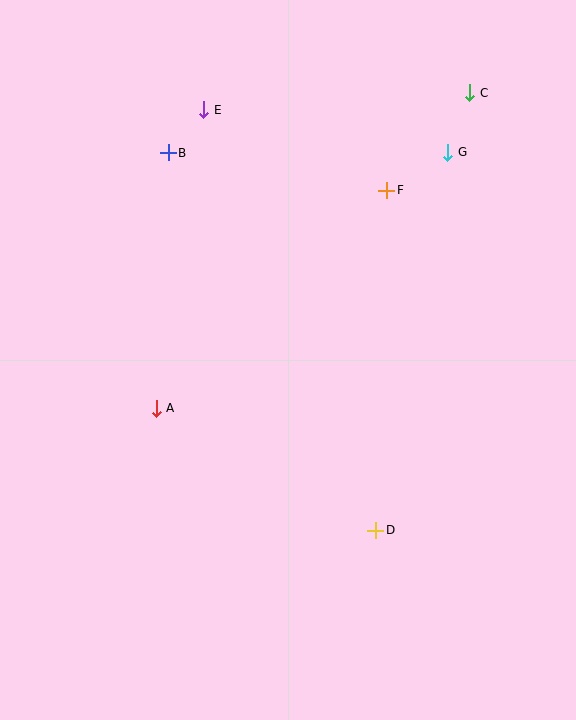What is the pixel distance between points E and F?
The distance between E and F is 200 pixels.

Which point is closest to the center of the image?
Point A at (156, 408) is closest to the center.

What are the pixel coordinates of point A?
Point A is at (156, 408).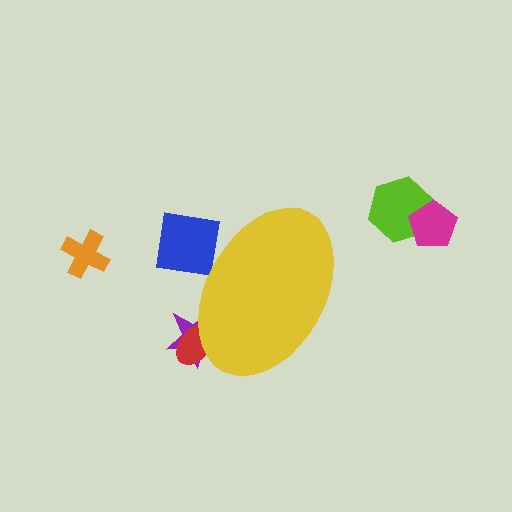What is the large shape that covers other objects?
A yellow ellipse.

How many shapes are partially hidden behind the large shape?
3 shapes are partially hidden.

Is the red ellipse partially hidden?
Yes, the red ellipse is partially hidden behind the yellow ellipse.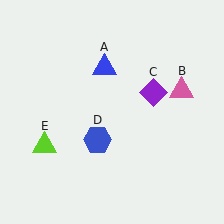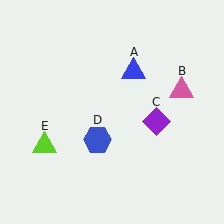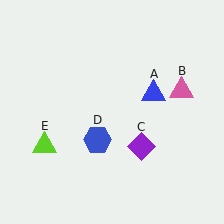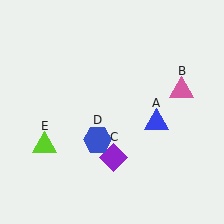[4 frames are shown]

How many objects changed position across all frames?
2 objects changed position: blue triangle (object A), purple diamond (object C).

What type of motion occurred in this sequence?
The blue triangle (object A), purple diamond (object C) rotated clockwise around the center of the scene.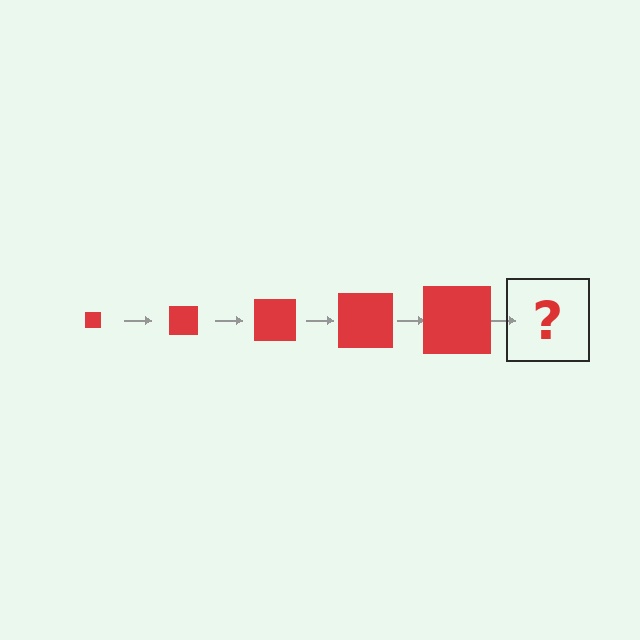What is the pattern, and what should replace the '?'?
The pattern is that the square gets progressively larger each step. The '?' should be a red square, larger than the previous one.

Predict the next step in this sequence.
The next step is a red square, larger than the previous one.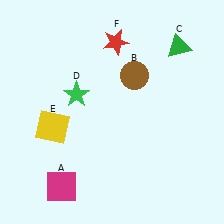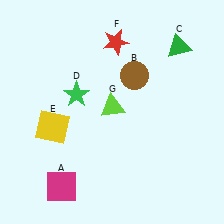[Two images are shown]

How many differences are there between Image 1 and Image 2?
There is 1 difference between the two images.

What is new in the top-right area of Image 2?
A lime triangle (G) was added in the top-right area of Image 2.